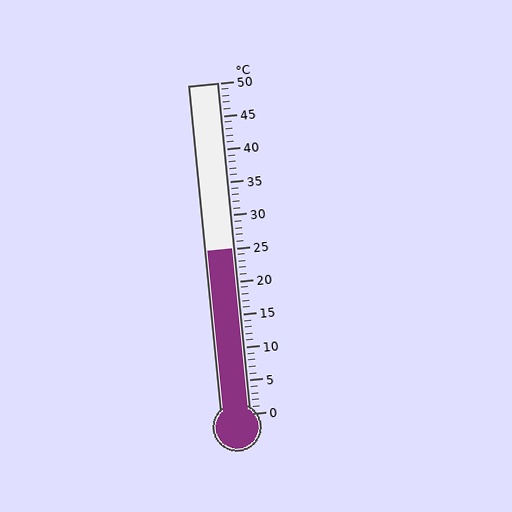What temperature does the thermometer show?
The thermometer shows approximately 25°C.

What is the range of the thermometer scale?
The thermometer scale ranges from 0°C to 50°C.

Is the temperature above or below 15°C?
The temperature is above 15°C.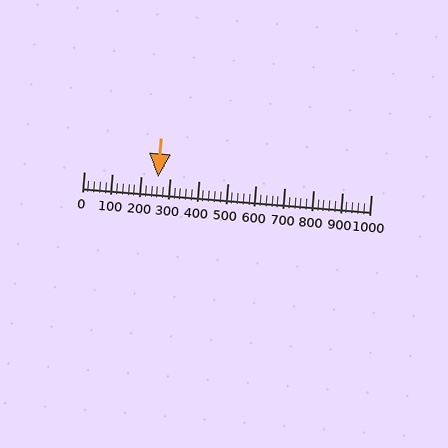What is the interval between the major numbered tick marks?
The major tick marks are spaced 100 units apart.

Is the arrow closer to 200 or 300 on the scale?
The arrow is closer to 300.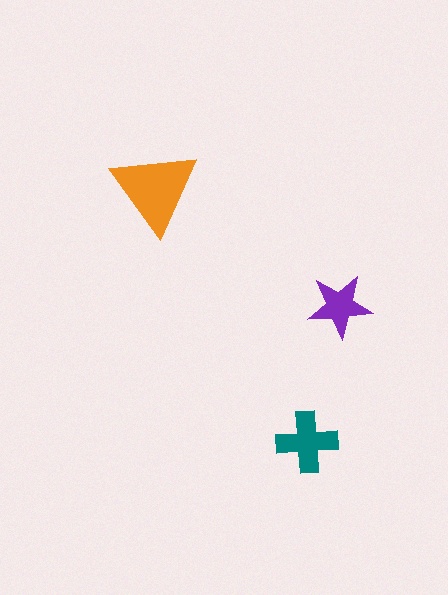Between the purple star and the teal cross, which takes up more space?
The teal cross.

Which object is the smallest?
The purple star.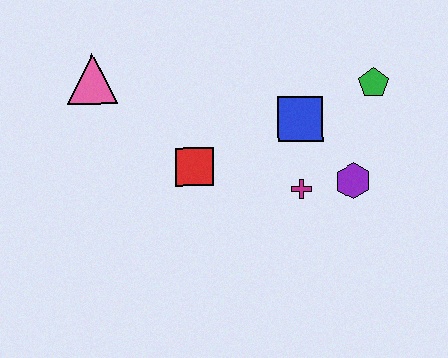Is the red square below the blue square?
Yes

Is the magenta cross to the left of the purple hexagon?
Yes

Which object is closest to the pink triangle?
The red square is closest to the pink triangle.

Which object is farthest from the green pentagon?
The pink triangle is farthest from the green pentagon.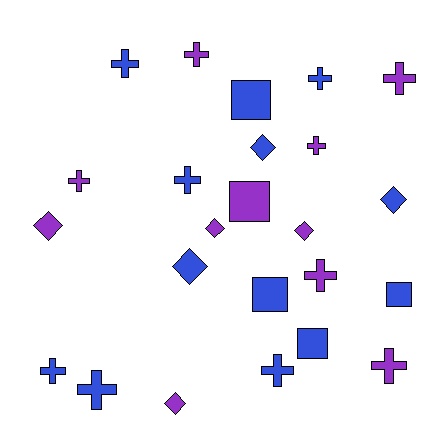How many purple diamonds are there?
There are 4 purple diamonds.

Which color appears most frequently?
Blue, with 13 objects.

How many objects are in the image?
There are 24 objects.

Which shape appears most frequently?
Cross, with 12 objects.